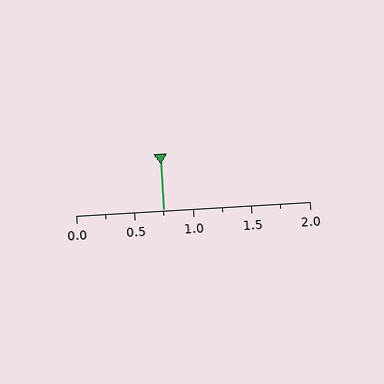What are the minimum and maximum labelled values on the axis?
The axis runs from 0.0 to 2.0.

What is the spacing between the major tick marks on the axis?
The major ticks are spaced 0.5 apart.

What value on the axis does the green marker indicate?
The marker indicates approximately 0.75.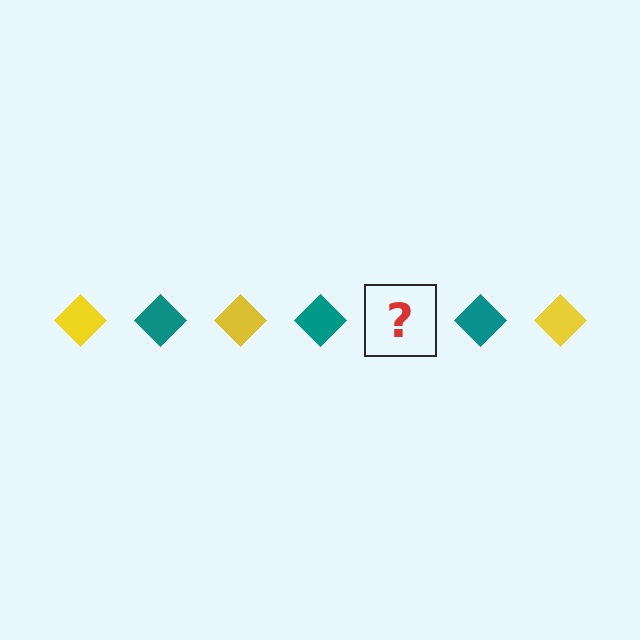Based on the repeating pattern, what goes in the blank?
The blank should be a yellow diamond.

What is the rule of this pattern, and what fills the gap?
The rule is that the pattern cycles through yellow, teal diamonds. The gap should be filled with a yellow diamond.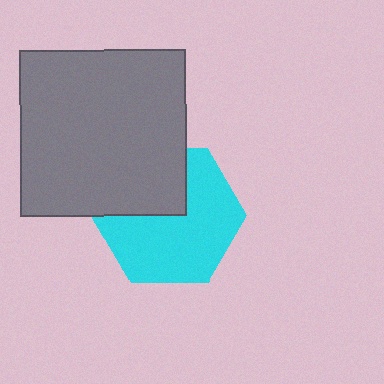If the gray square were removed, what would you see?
You would see the complete cyan hexagon.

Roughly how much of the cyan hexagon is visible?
Most of it is visible (roughly 67%).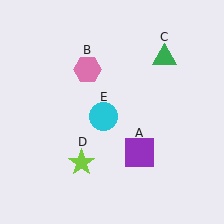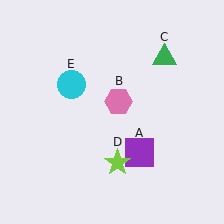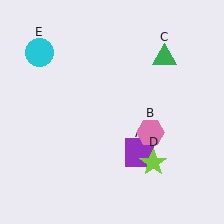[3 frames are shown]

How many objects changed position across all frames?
3 objects changed position: pink hexagon (object B), lime star (object D), cyan circle (object E).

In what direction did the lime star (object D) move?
The lime star (object D) moved right.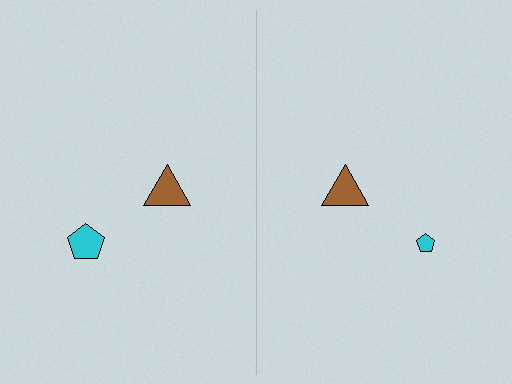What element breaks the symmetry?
The cyan pentagon on the right side has a different size than its mirror counterpart.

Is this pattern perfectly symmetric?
No, the pattern is not perfectly symmetric. The cyan pentagon on the right side has a different size than its mirror counterpart.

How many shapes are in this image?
There are 4 shapes in this image.